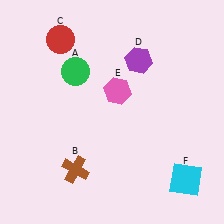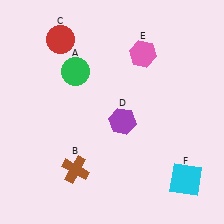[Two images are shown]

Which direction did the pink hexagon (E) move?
The pink hexagon (E) moved up.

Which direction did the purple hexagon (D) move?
The purple hexagon (D) moved down.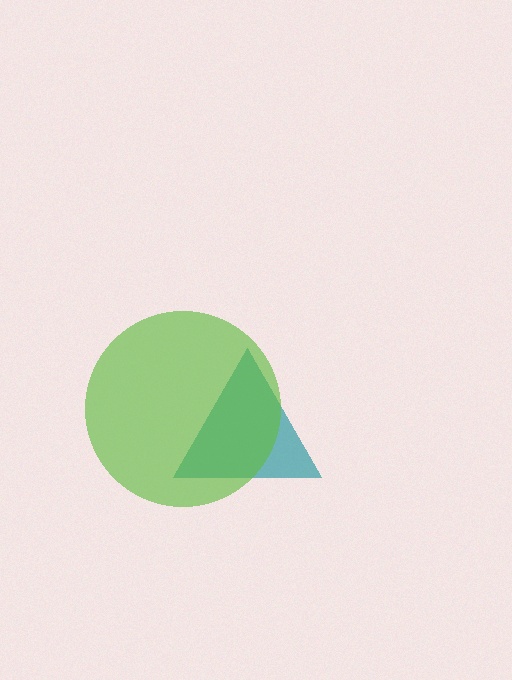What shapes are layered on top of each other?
The layered shapes are: a teal triangle, a lime circle.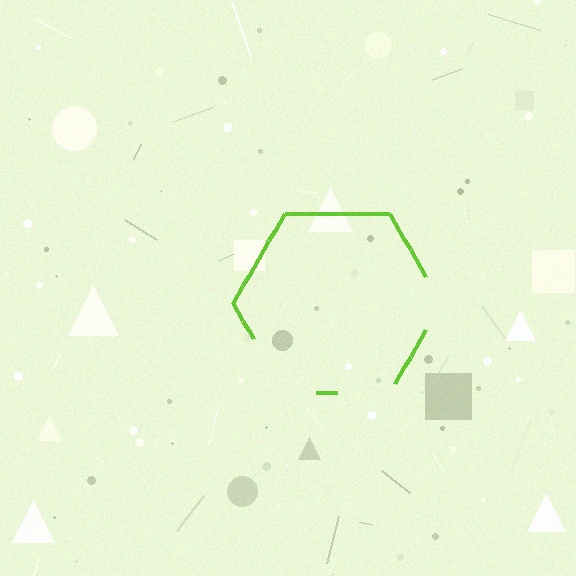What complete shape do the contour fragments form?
The contour fragments form a hexagon.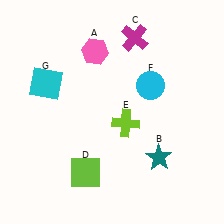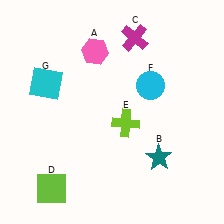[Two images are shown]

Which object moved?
The lime square (D) moved left.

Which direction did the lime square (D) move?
The lime square (D) moved left.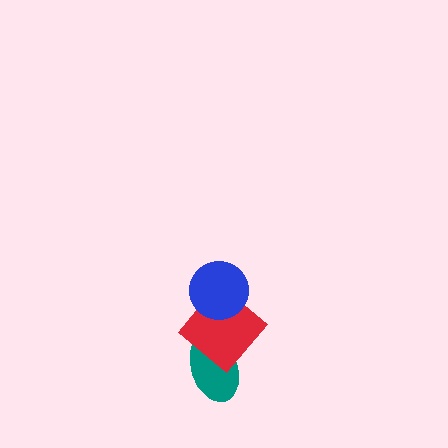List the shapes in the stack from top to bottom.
From top to bottom: the blue circle, the red diamond, the teal ellipse.